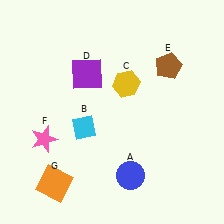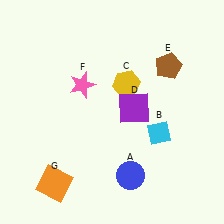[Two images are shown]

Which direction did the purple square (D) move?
The purple square (D) moved right.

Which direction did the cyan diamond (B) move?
The cyan diamond (B) moved right.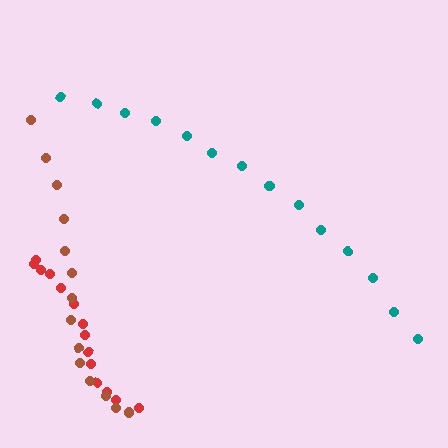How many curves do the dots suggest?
There are 3 distinct paths.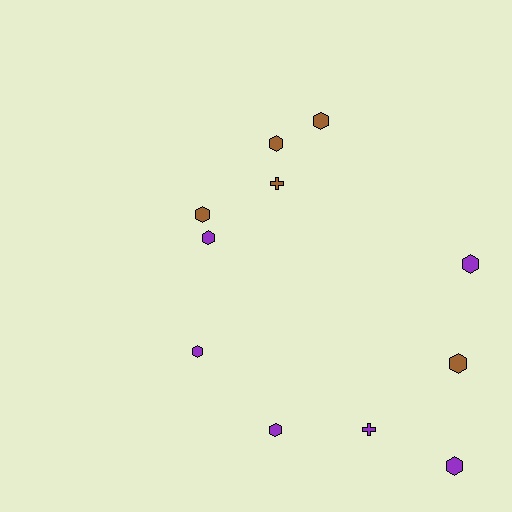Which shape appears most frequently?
Hexagon, with 9 objects.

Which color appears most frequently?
Purple, with 6 objects.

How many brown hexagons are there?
There are 4 brown hexagons.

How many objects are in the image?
There are 11 objects.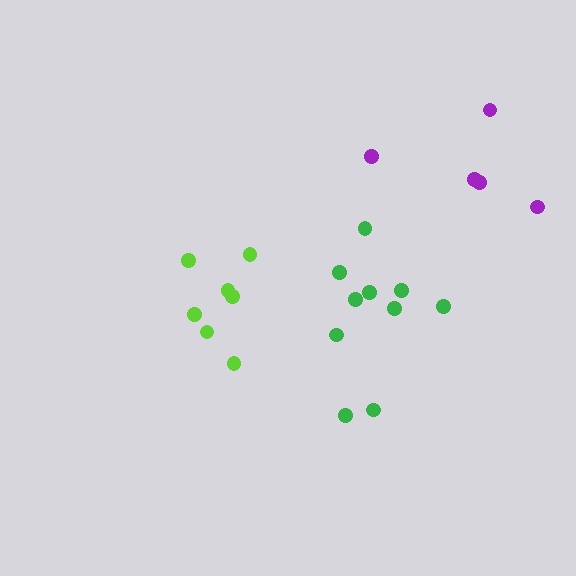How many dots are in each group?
Group 1: 5 dots, Group 2: 10 dots, Group 3: 7 dots (22 total).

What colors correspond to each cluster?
The clusters are colored: purple, green, lime.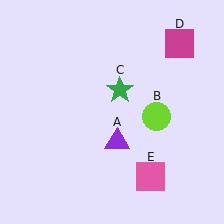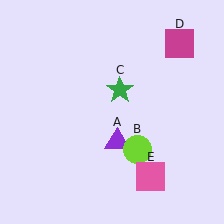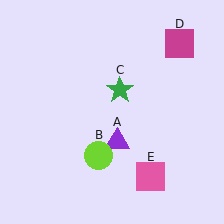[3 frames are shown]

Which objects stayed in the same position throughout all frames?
Purple triangle (object A) and green star (object C) and magenta square (object D) and pink square (object E) remained stationary.